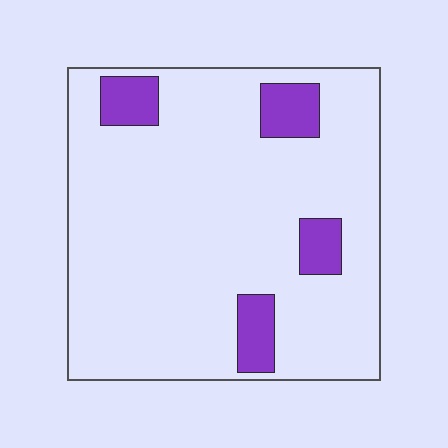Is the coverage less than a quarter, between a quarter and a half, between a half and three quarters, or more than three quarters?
Less than a quarter.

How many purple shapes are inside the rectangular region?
4.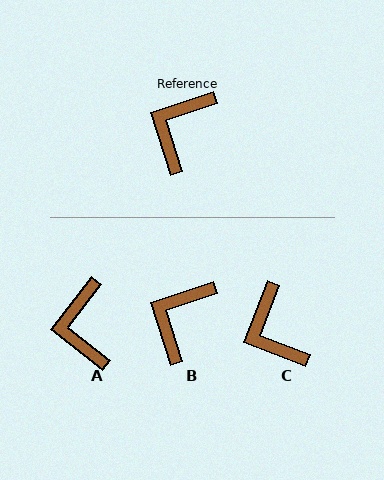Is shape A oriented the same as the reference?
No, it is off by about 34 degrees.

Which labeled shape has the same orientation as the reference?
B.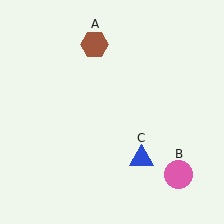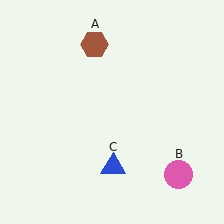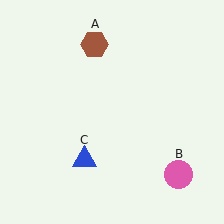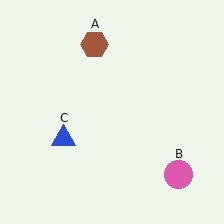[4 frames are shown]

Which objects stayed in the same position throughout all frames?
Brown hexagon (object A) and pink circle (object B) remained stationary.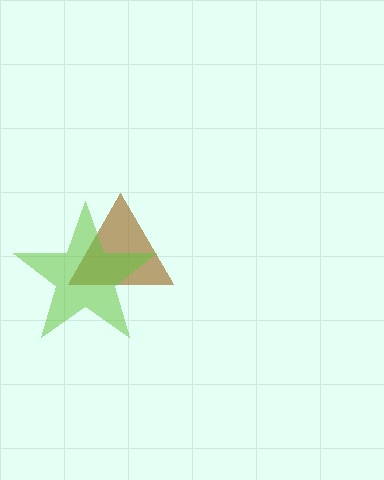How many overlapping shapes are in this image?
There are 2 overlapping shapes in the image.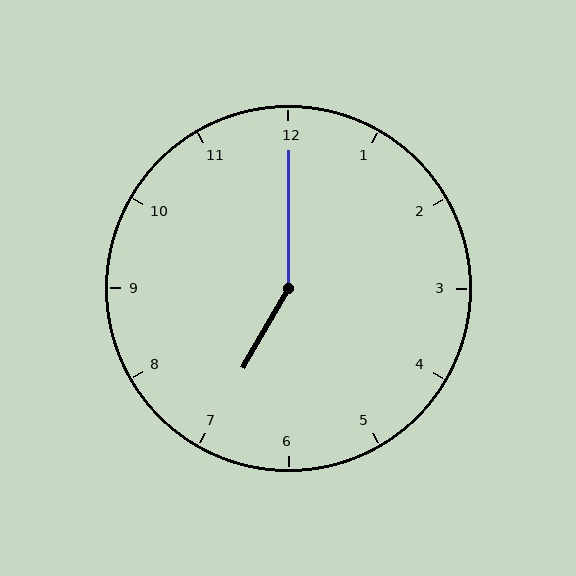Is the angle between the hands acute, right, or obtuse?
It is obtuse.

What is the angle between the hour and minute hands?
Approximately 150 degrees.